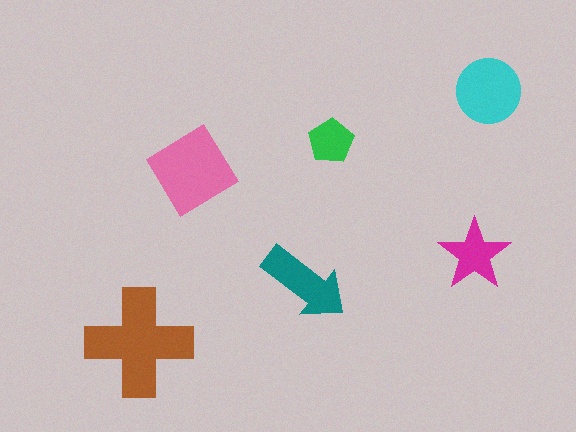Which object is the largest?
The brown cross.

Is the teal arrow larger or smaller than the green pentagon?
Larger.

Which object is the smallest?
The green pentagon.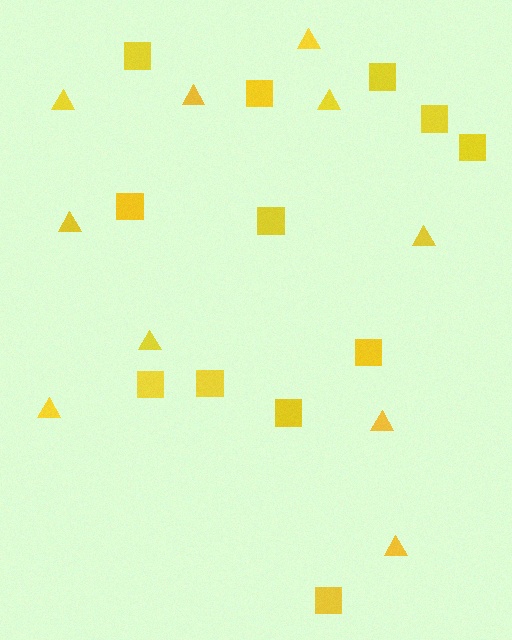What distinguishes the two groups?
There are 2 groups: one group of triangles (10) and one group of squares (12).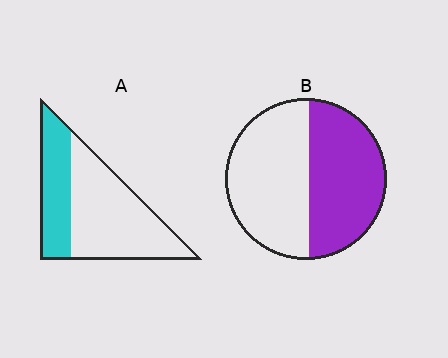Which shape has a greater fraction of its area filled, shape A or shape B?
Shape B.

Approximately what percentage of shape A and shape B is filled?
A is approximately 35% and B is approximately 50%.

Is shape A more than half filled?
No.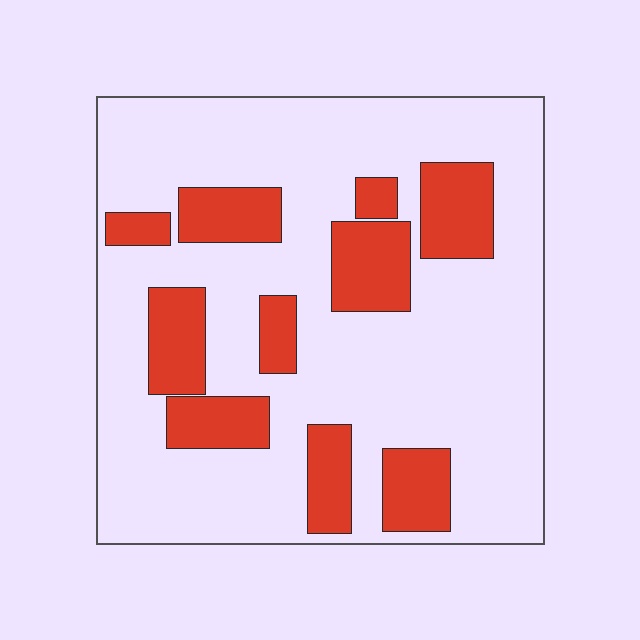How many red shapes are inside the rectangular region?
10.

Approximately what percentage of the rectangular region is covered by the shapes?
Approximately 25%.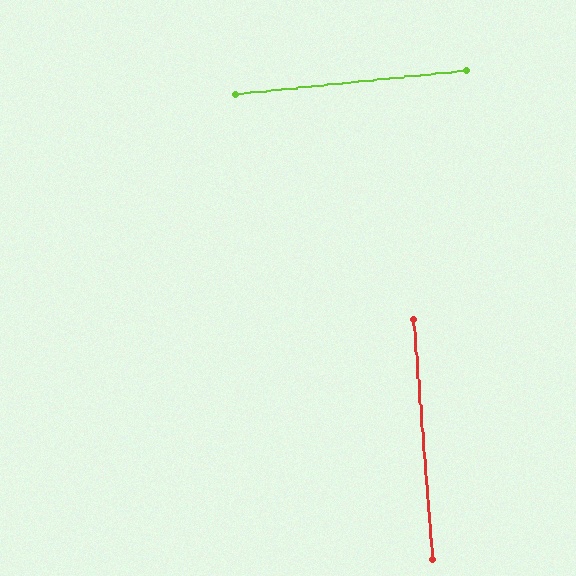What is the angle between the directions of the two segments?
Approximately 89 degrees.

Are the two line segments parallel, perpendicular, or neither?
Perpendicular — they meet at approximately 89°.